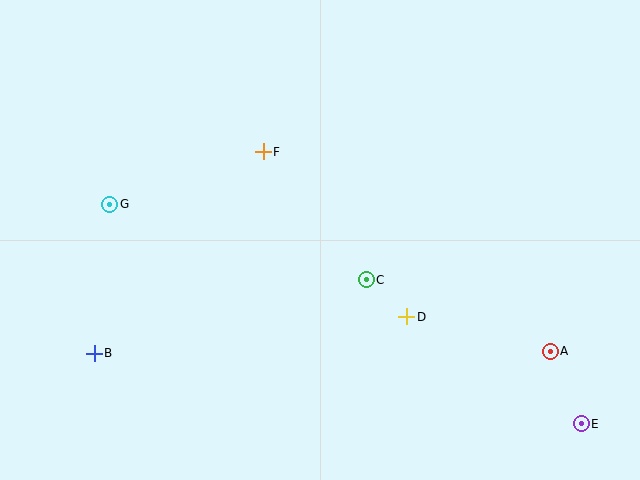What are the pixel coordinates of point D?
Point D is at (407, 317).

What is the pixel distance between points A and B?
The distance between A and B is 456 pixels.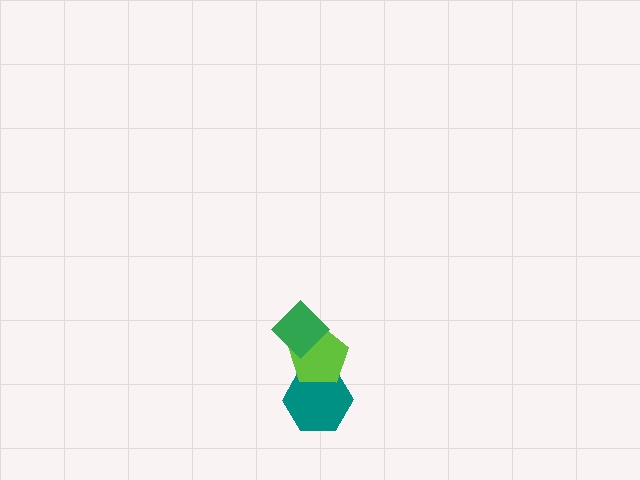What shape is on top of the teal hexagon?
The lime pentagon is on top of the teal hexagon.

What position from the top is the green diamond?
The green diamond is 1st from the top.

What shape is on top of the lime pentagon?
The green diamond is on top of the lime pentagon.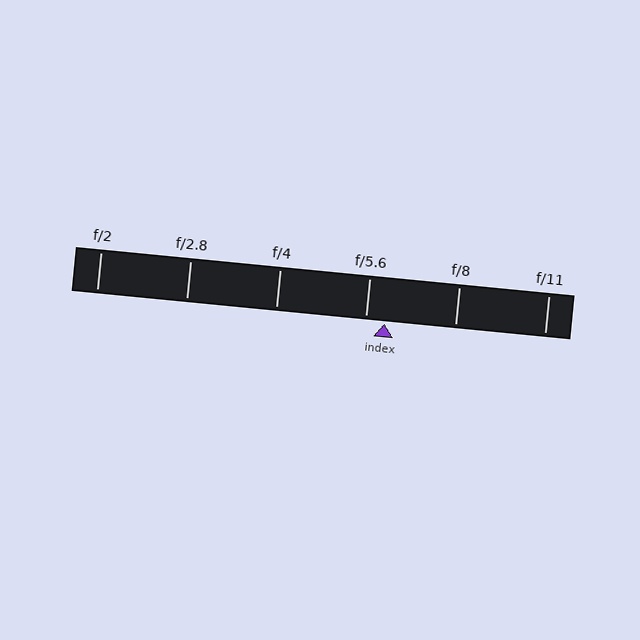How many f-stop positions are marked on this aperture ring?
There are 6 f-stop positions marked.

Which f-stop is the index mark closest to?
The index mark is closest to f/5.6.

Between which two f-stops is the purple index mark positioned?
The index mark is between f/5.6 and f/8.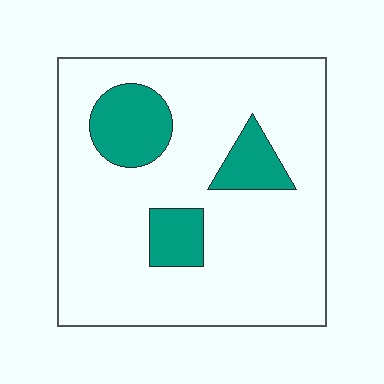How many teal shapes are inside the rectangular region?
3.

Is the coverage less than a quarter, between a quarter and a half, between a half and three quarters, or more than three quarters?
Less than a quarter.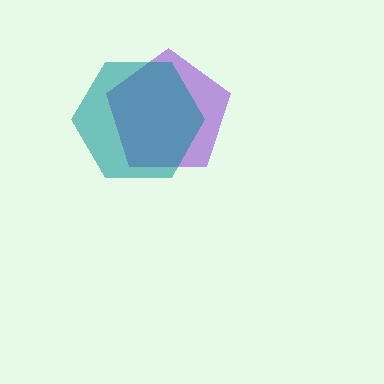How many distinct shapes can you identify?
There are 2 distinct shapes: a purple pentagon, a teal hexagon.